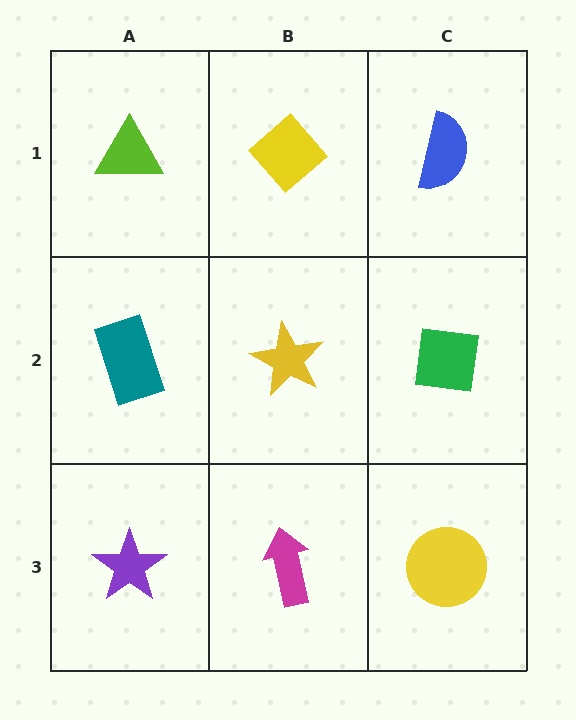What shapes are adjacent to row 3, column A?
A teal rectangle (row 2, column A), a magenta arrow (row 3, column B).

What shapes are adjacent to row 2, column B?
A yellow diamond (row 1, column B), a magenta arrow (row 3, column B), a teal rectangle (row 2, column A), a green square (row 2, column C).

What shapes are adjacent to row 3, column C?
A green square (row 2, column C), a magenta arrow (row 3, column B).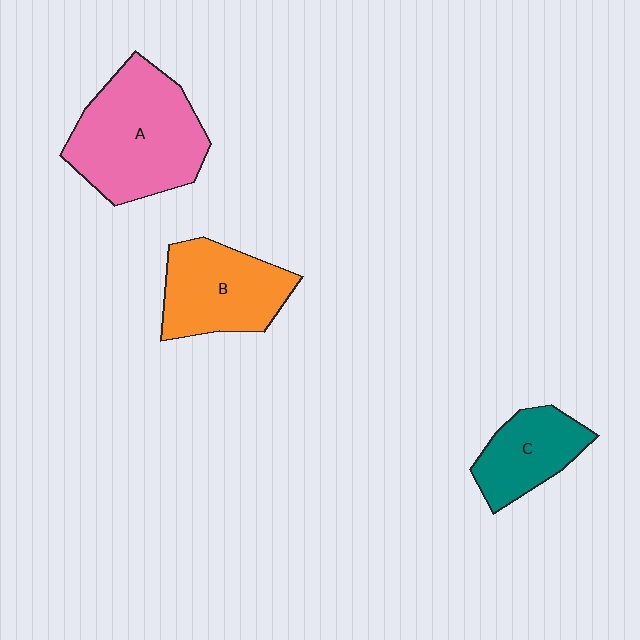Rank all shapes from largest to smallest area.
From largest to smallest: A (pink), B (orange), C (teal).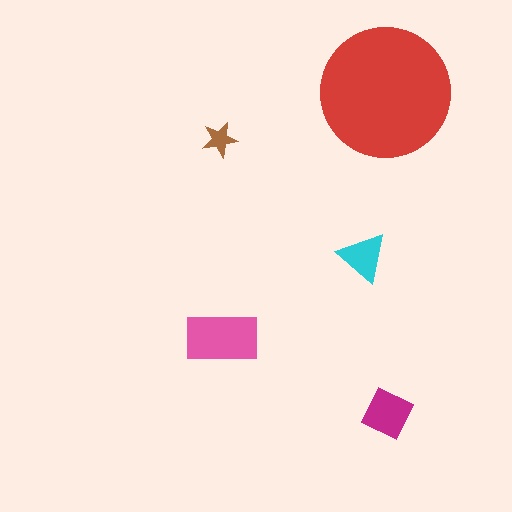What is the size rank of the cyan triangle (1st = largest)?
4th.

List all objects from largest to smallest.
The red circle, the pink rectangle, the magenta diamond, the cyan triangle, the brown star.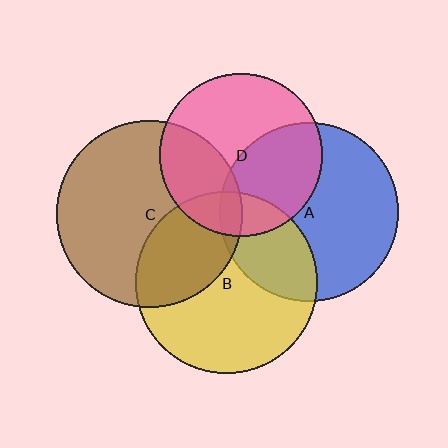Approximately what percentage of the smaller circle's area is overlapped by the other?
Approximately 35%.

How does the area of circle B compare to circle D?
Approximately 1.2 times.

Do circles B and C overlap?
Yes.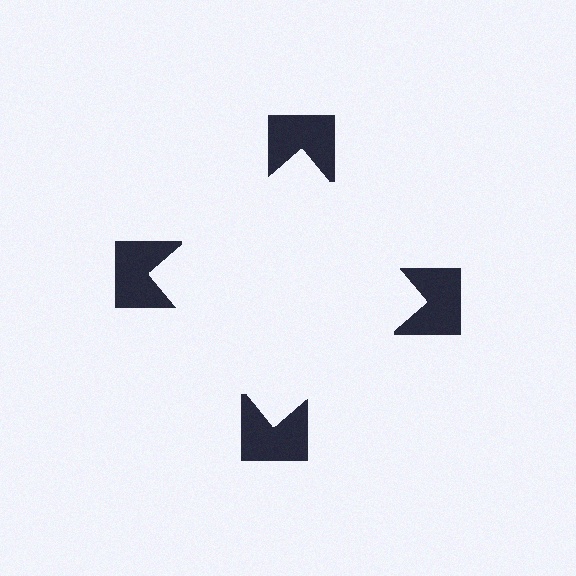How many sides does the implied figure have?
4 sides.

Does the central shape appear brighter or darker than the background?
It typically appears slightly brighter than the background, even though no actual brightness change is drawn.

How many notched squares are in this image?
There are 4 — one at each vertex of the illusory square.